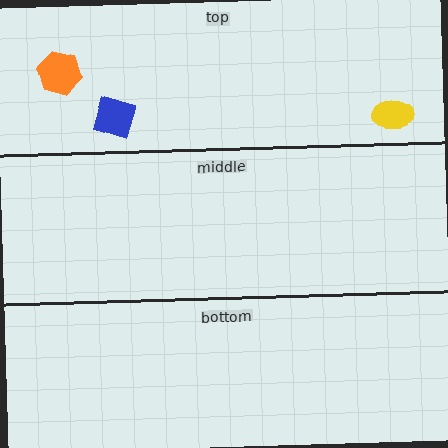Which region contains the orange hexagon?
The top region.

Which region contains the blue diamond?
The top region.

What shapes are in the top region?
The blue diamond, the orange hexagon, the yellow ellipse.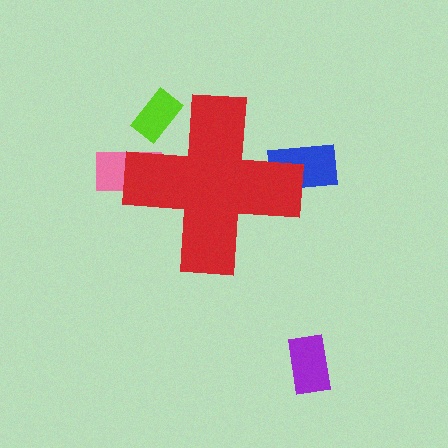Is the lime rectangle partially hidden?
Yes, the lime rectangle is partially hidden behind the red cross.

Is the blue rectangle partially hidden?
Yes, the blue rectangle is partially hidden behind the red cross.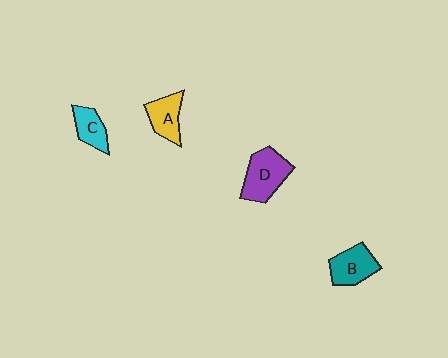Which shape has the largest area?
Shape D (purple).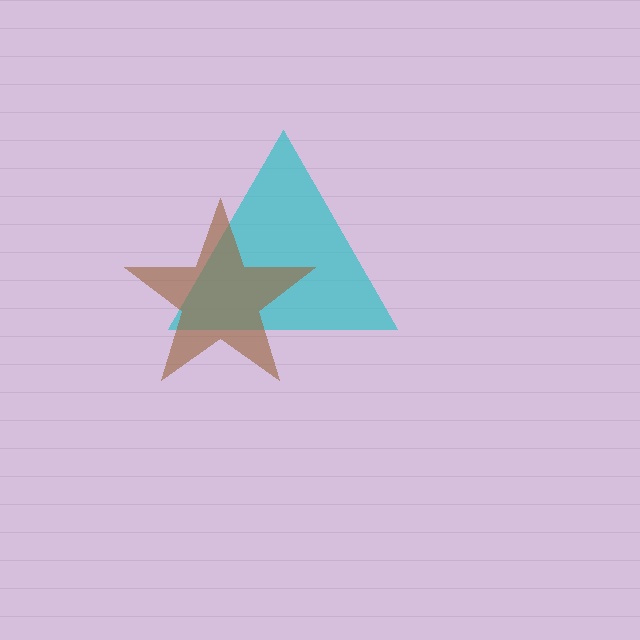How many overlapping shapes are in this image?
There are 2 overlapping shapes in the image.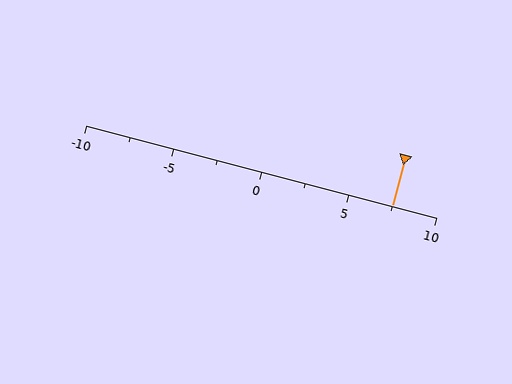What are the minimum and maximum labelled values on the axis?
The axis runs from -10 to 10.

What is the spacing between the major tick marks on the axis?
The major ticks are spaced 5 apart.